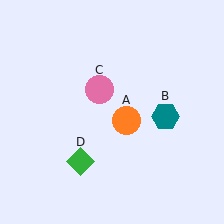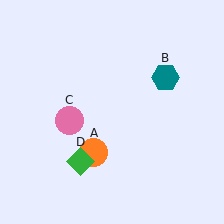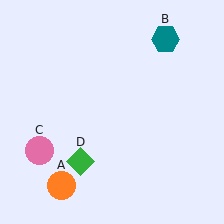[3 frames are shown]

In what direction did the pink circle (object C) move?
The pink circle (object C) moved down and to the left.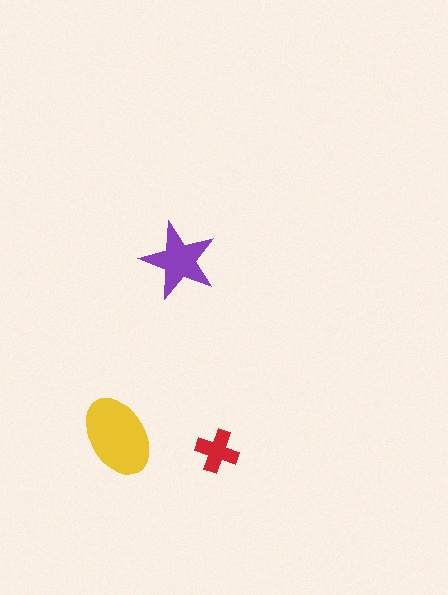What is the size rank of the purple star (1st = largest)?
2nd.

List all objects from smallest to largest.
The red cross, the purple star, the yellow ellipse.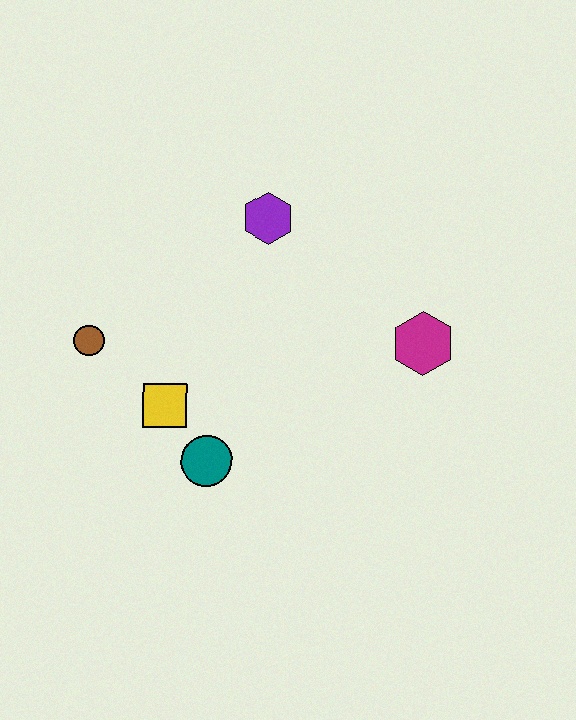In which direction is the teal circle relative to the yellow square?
The teal circle is below the yellow square.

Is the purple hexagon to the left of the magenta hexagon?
Yes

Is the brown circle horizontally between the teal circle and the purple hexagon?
No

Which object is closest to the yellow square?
The teal circle is closest to the yellow square.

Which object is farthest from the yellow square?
The magenta hexagon is farthest from the yellow square.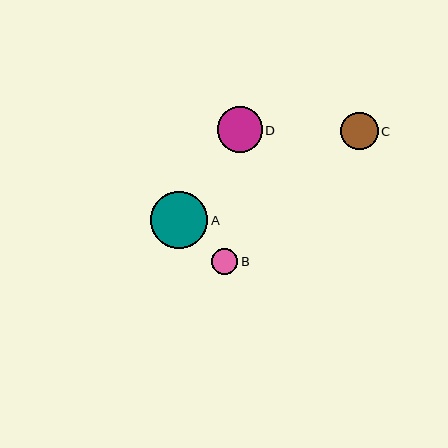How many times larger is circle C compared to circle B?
Circle C is approximately 1.4 times the size of circle B.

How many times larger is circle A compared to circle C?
Circle A is approximately 1.5 times the size of circle C.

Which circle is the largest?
Circle A is the largest with a size of approximately 57 pixels.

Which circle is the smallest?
Circle B is the smallest with a size of approximately 26 pixels.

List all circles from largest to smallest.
From largest to smallest: A, D, C, B.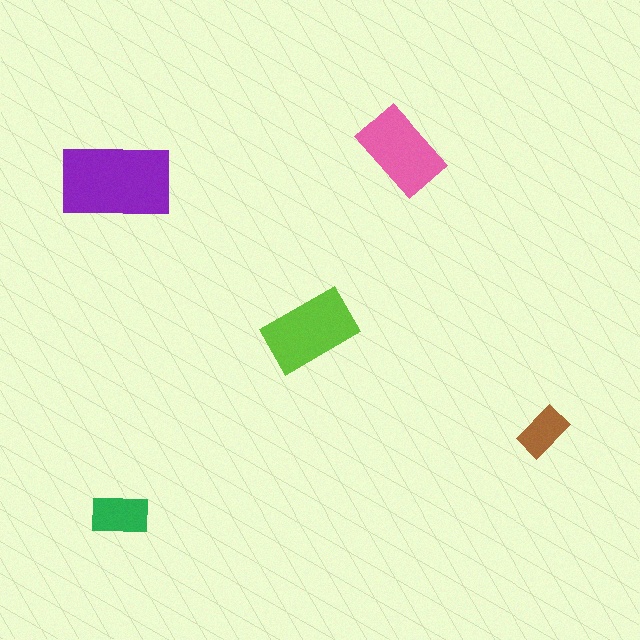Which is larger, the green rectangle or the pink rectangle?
The pink one.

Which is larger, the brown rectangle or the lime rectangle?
The lime one.